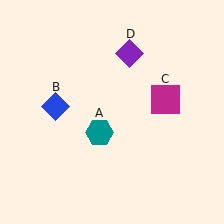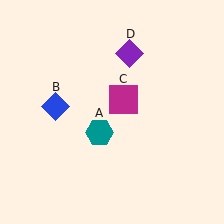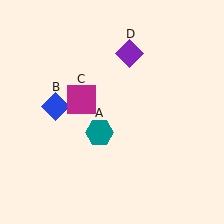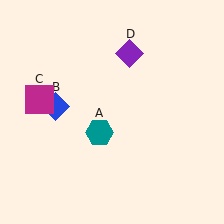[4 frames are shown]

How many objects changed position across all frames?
1 object changed position: magenta square (object C).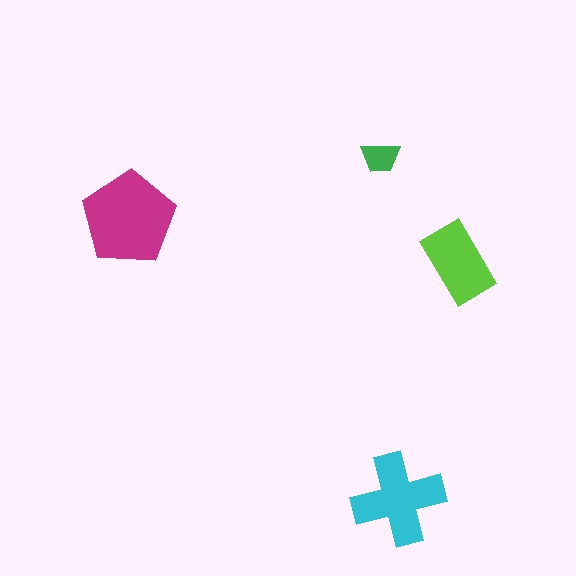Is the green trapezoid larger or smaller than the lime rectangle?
Smaller.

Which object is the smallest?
The green trapezoid.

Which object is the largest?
The magenta pentagon.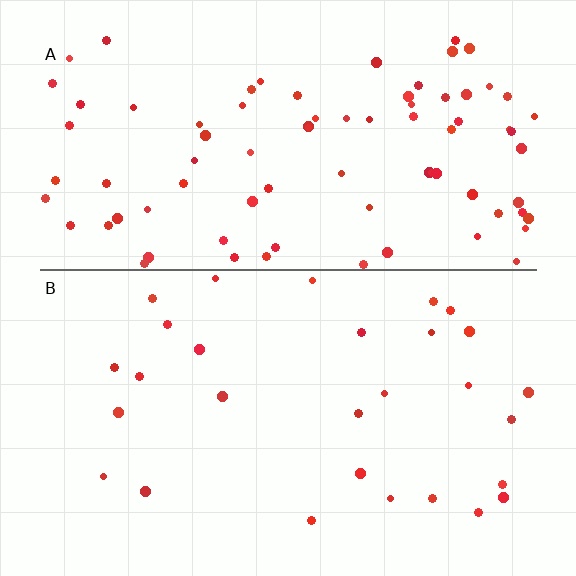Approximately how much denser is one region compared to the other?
Approximately 2.8× — region A over region B.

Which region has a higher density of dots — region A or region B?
A (the top).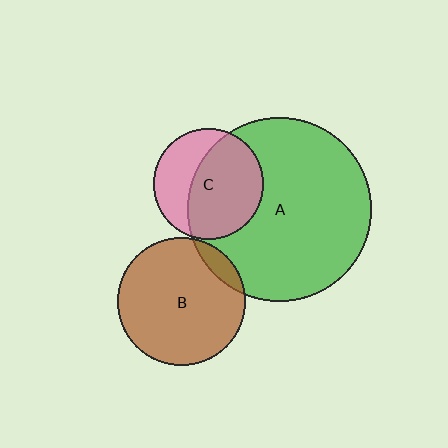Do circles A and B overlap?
Yes.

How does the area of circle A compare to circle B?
Approximately 2.1 times.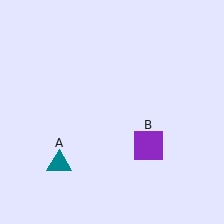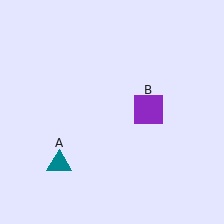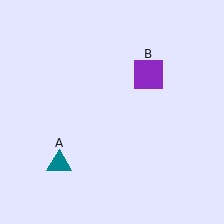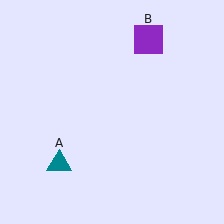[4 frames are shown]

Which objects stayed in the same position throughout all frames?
Teal triangle (object A) remained stationary.